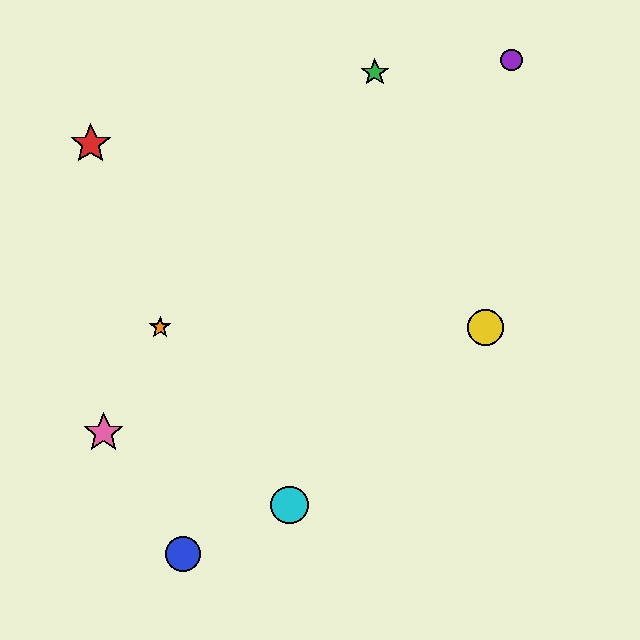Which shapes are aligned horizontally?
The yellow circle, the orange star are aligned horizontally.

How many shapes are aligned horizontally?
2 shapes (the yellow circle, the orange star) are aligned horizontally.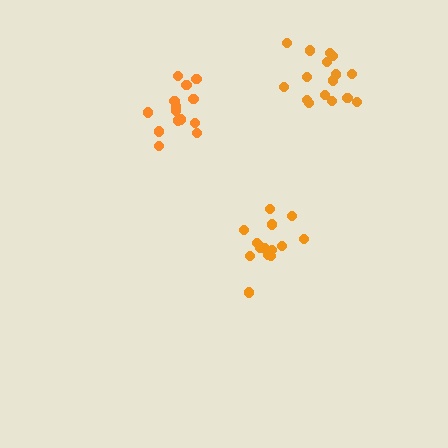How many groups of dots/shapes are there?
There are 3 groups.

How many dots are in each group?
Group 1: 14 dots, Group 2: 14 dots, Group 3: 16 dots (44 total).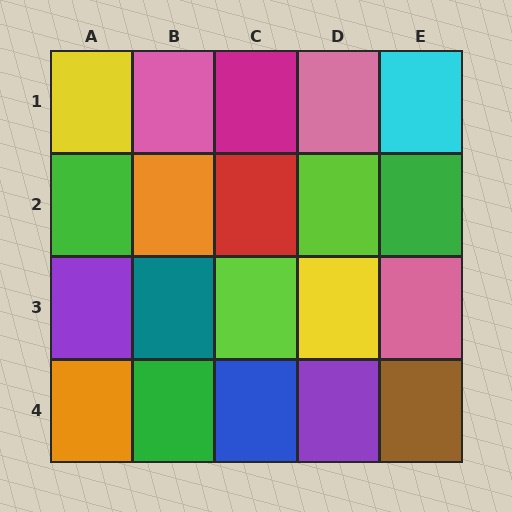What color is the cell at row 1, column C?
Magenta.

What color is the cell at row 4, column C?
Blue.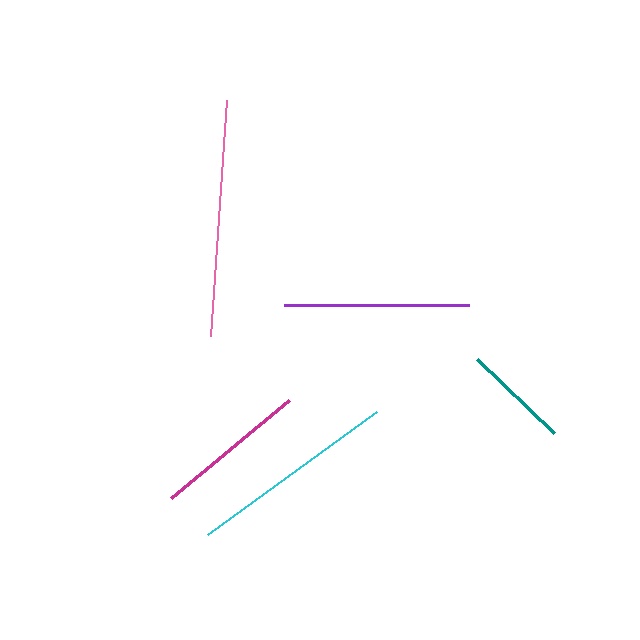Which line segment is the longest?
The pink line is the longest at approximately 236 pixels.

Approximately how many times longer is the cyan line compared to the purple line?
The cyan line is approximately 1.1 times the length of the purple line.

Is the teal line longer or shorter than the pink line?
The pink line is longer than the teal line.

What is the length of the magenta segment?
The magenta segment is approximately 153 pixels long.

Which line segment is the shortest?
The teal line is the shortest at approximately 108 pixels.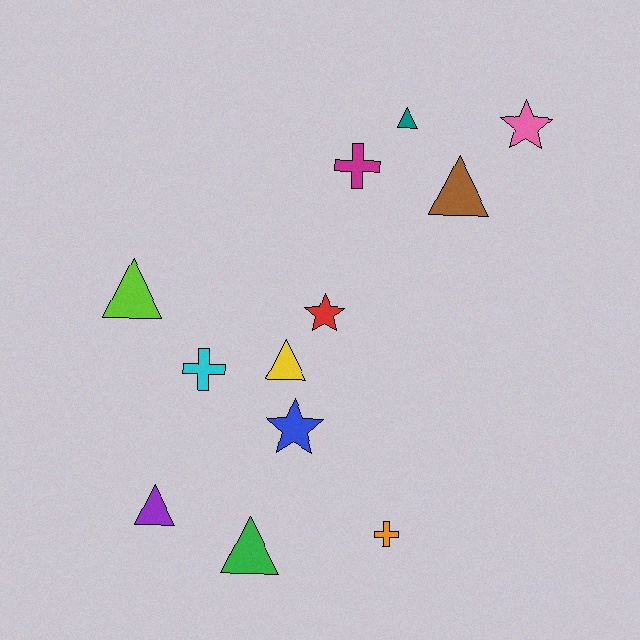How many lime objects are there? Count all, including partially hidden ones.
There is 1 lime object.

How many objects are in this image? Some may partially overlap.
There are 12 objects.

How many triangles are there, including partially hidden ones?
There are 6 triangles.